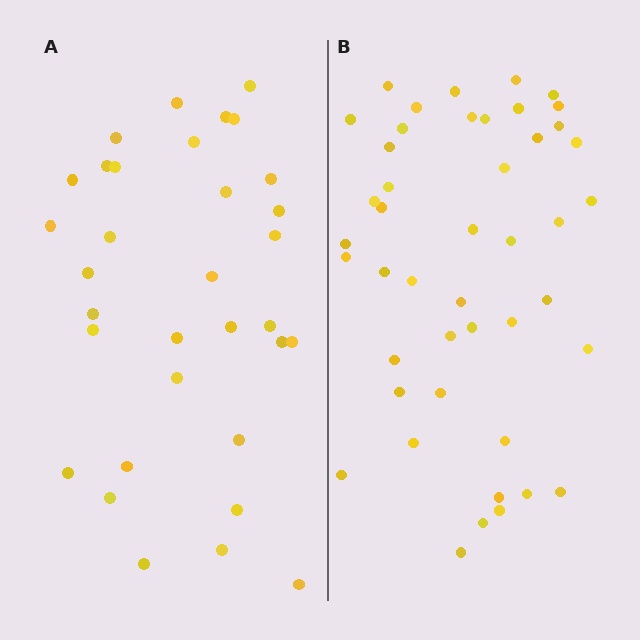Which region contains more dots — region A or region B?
Region B (the right region) has more dots.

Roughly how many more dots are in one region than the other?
Region B has roughly 12 or so more dots than region A.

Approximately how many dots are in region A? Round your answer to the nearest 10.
About 30 dots. (The exact count is 33, which rounds to 30.)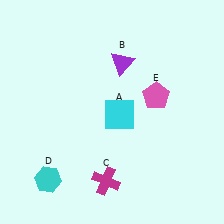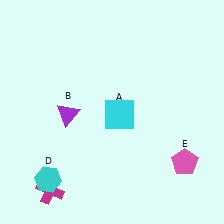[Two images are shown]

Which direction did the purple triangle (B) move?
The purple triangle (B) moved left.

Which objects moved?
The objects that moved are: the purple triangle (B), the magenta cross (C), the pink pentagon (E).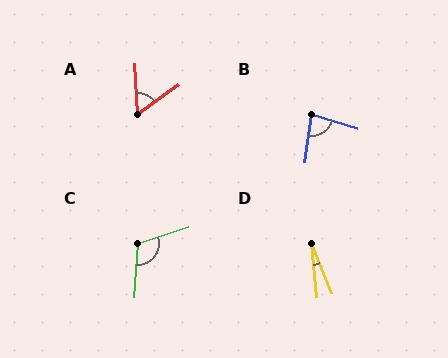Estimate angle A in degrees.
Approximately 56 degrees.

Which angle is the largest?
C, at approximately 112 degrees.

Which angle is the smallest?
D, at approximately 17 degrees.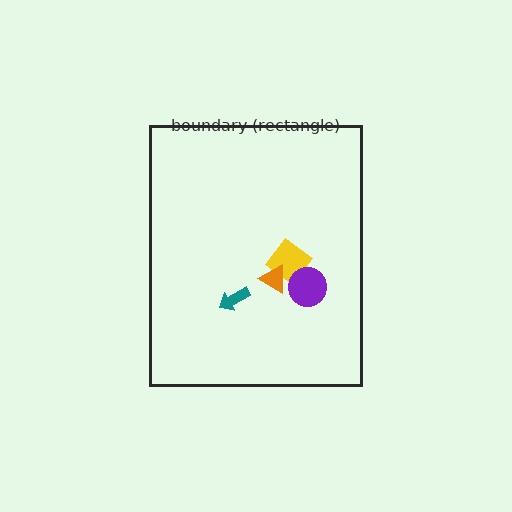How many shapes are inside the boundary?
4 inside, 0 outside.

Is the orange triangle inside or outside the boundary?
Inside.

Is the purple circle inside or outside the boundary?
Inside.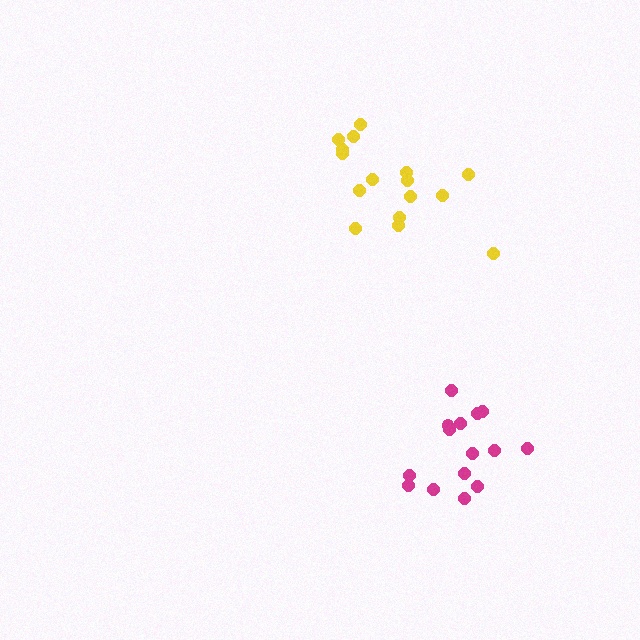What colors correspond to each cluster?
The clusters are colored: yellow, magenta.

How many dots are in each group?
Group 1: 16 dots, Group 2: 15 dots (31 total).